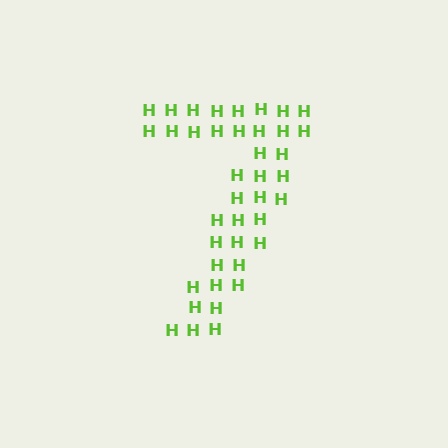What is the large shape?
The large shape is the digit 7.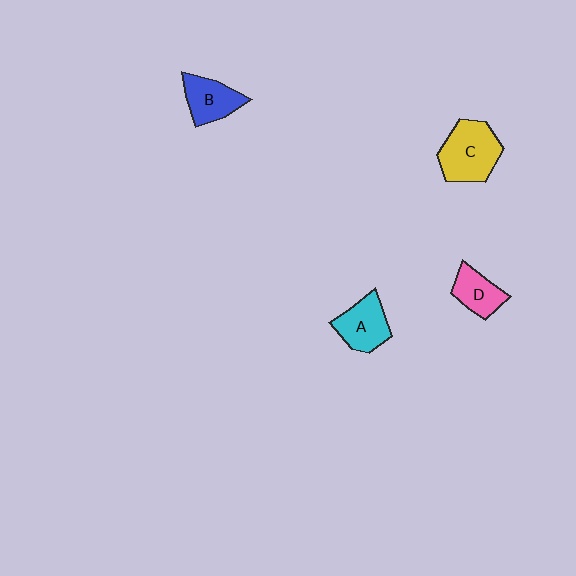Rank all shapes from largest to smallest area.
From largest to smallest: C (yellow), A (cyan), B (blue), D (pink).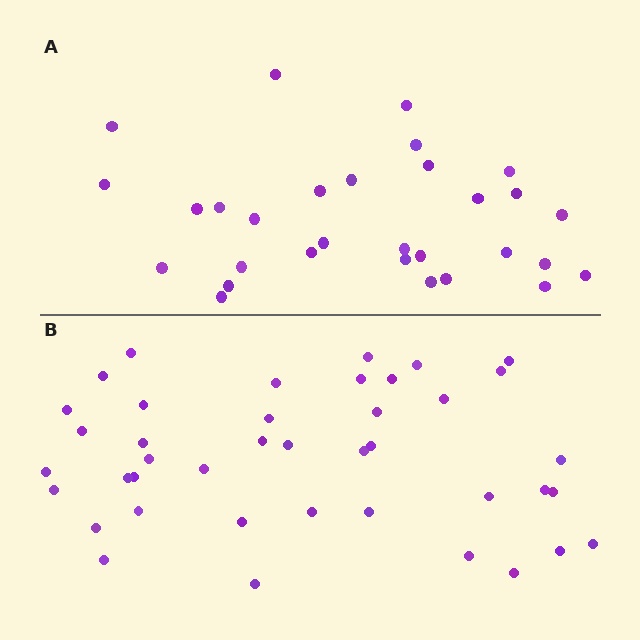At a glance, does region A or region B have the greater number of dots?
Region B (the bottom region) has more dots.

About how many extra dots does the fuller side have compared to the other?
Region B has roughly 12 or so more dots than region A.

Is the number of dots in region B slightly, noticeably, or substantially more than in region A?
Region B has noticeably more, but not dramatically so. The ratio is roughly 1.4 to 1.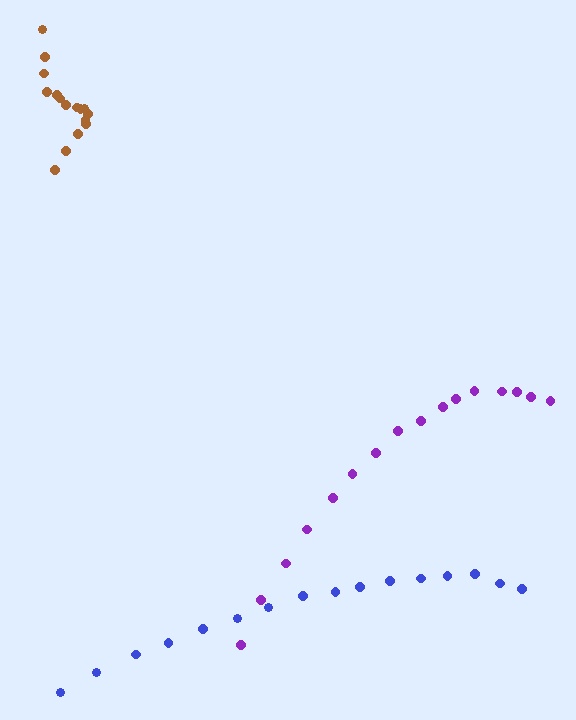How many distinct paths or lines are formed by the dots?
There are 3 distinct paths.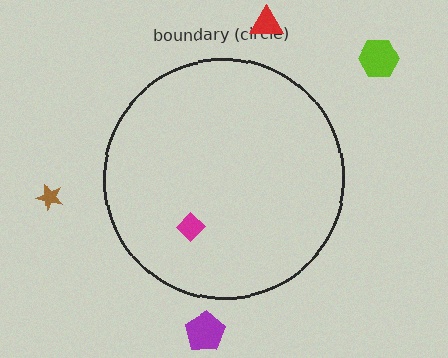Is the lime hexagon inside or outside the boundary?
Outside.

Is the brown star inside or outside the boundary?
Outside.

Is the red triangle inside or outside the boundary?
Outside.